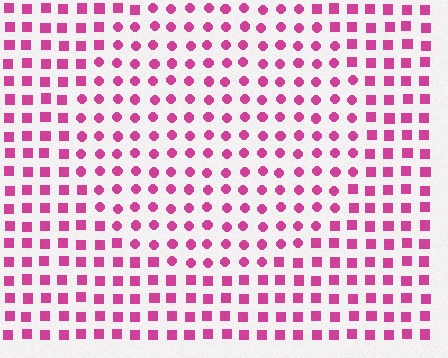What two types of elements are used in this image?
The image uses circles inside the circle region and squares outside it.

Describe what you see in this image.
The image is filled with small magenta elements arranged in a uniform grid. A circle-shaped region contains circles, while the surrounding area contains squares. The boundary is defined purely by the change in element shape.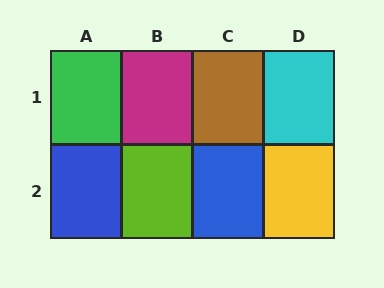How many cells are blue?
2 cells are blue.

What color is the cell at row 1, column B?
Magenta.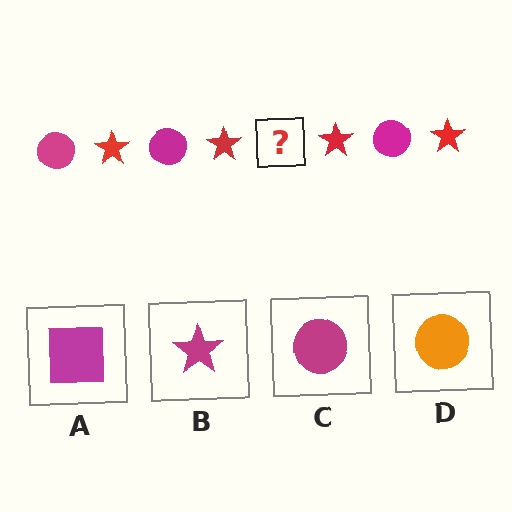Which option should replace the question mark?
Option C.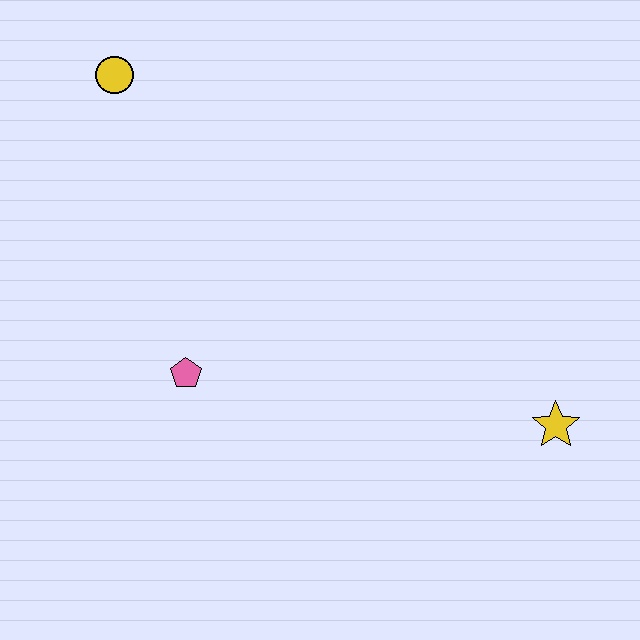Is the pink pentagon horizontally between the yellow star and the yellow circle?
Yes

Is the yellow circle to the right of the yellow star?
No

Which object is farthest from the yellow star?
The yellow circle is farthest from the yellow star.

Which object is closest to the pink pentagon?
The yellow circle is closest to the pink pentagon.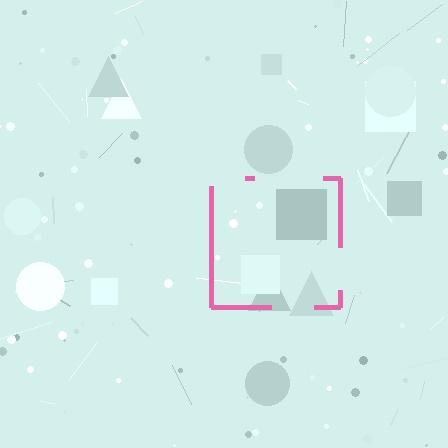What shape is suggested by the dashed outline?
The dashed outline suggests a square.